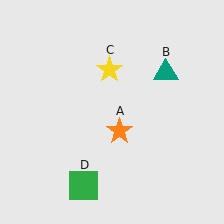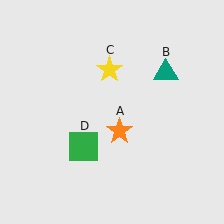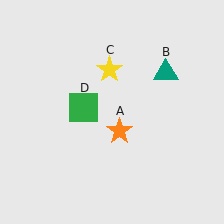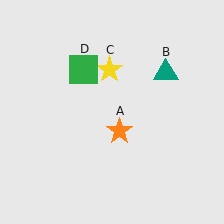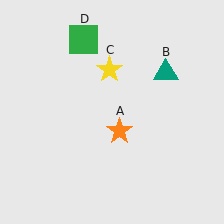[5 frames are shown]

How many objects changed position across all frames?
1 object changed position: green square (object D).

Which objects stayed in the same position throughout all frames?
Orange star (object A) and teal triangle (object B) and yellow star (object C) remained stationary.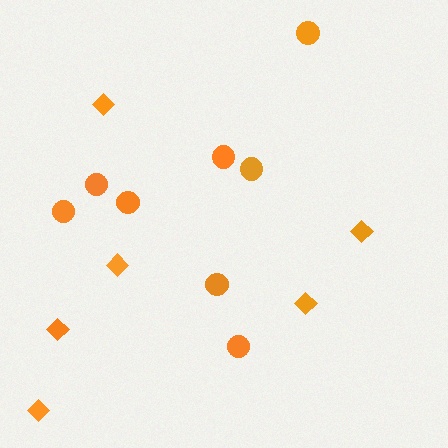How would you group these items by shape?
There are 2 groups: one group of circles (8) and one group of diamonds (6).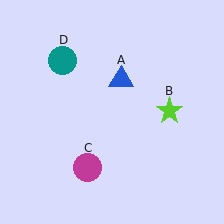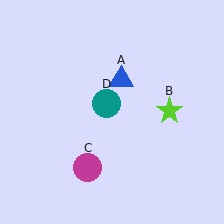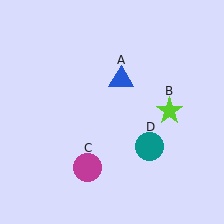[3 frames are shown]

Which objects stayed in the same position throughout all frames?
Blue triangle (object A) and lime star (object B) and magenta circle (object C) remained stationary.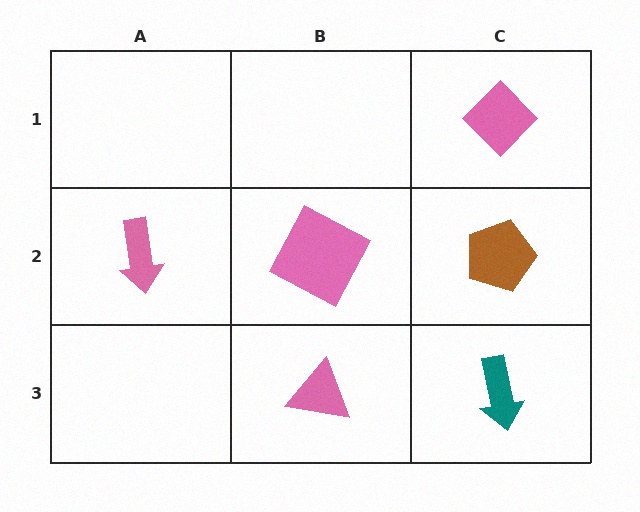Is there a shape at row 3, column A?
No, that cell is empty.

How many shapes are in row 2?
3 shapes.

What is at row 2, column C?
A brown pentagon.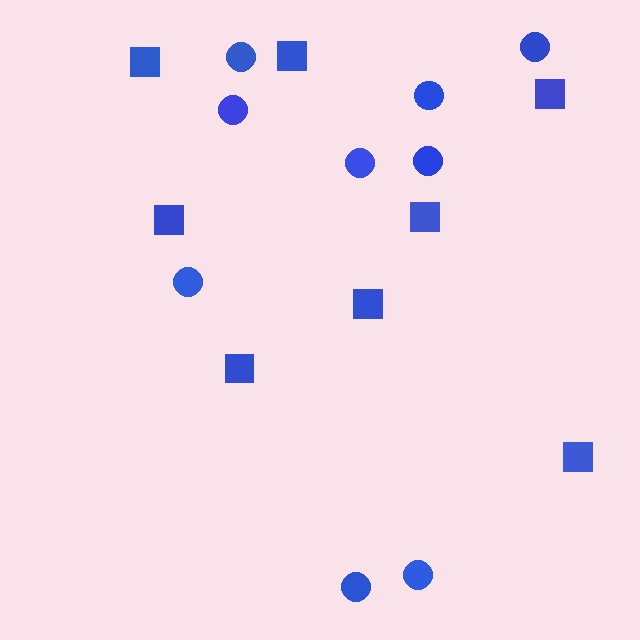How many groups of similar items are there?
There are 2 groups: one group of circles (9) and one group of squares (8).